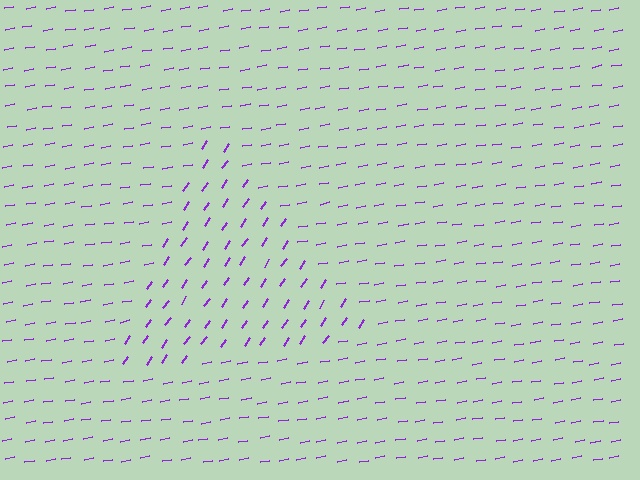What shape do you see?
I see a triangle.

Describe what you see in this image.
The image is filled with small purple line segments. A triangle region in the image has lines oriented differently from the surrounding lines, creating a visible texture boundary.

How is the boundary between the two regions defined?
The boundary is defined purely by a change in line orientation (approximately 45 degrees difference). All lines are the same color and thickness.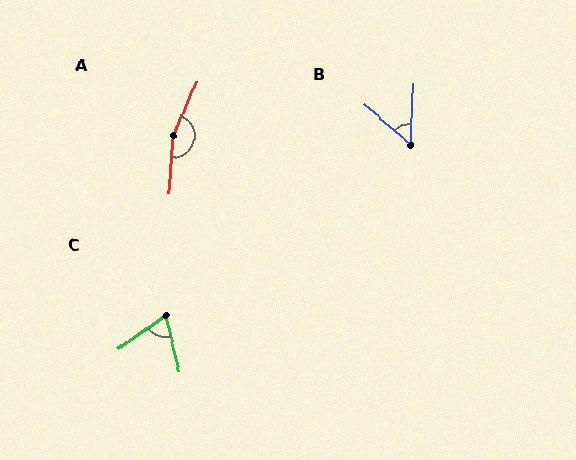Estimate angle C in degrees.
Approximately 68 degrees.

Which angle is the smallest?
B, at approximately 51 degrees.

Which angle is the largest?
A, at approximately 160 degrees.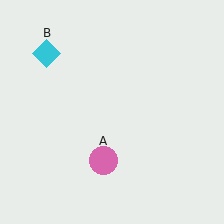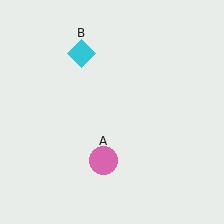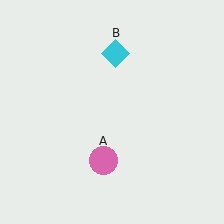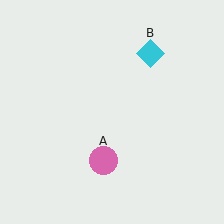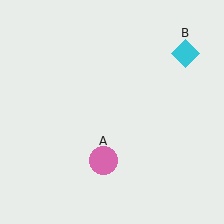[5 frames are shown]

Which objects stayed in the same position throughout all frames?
Pink circle (object A) remained stationary.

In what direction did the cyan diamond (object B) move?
The cyan diamond (object B) moved right.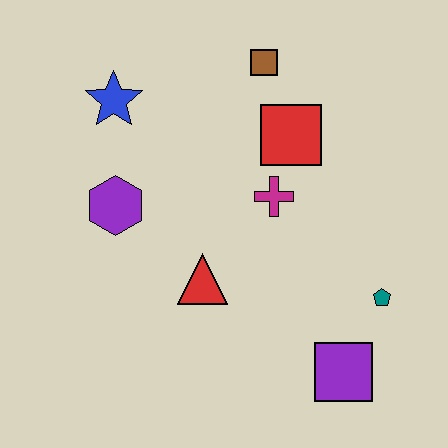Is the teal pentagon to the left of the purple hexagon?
No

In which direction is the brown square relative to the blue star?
The brown square is to the right of the blue star.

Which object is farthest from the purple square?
The blue star is farthest from the purple square.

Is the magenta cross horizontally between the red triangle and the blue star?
No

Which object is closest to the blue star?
The purple hexagon is closest to the blue star.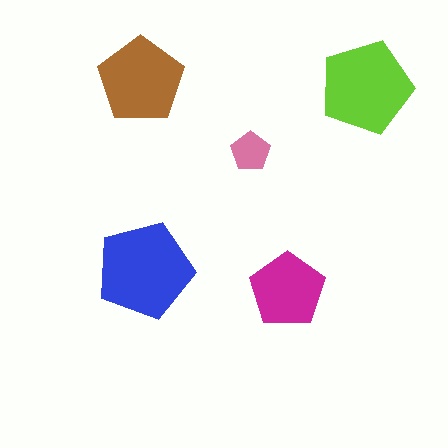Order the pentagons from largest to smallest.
the blue one, the lime one, the brown one, the magenta one, the pink one.